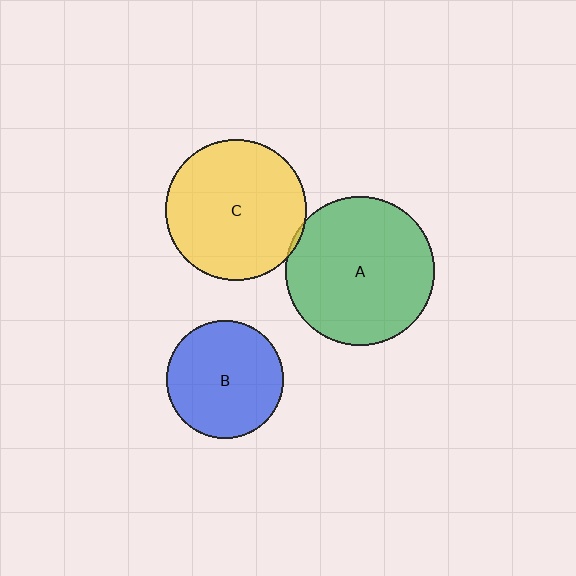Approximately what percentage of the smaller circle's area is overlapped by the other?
Approximately 5%.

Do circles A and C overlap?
Yes.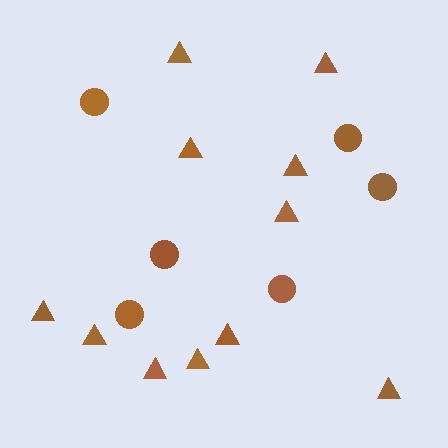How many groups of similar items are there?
There are 2 groups: one group of circles (6) and one group of triangles (11).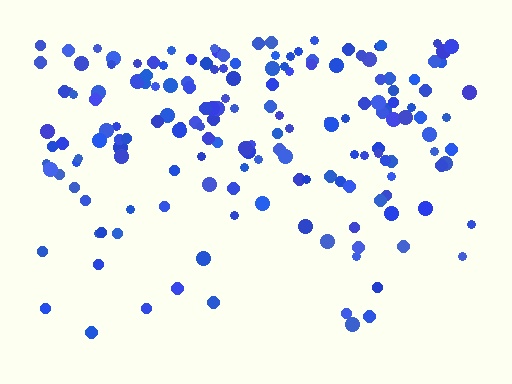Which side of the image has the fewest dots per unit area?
The bottom.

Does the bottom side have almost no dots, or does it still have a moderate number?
Still a moderate number, just noticeably fewer than the top.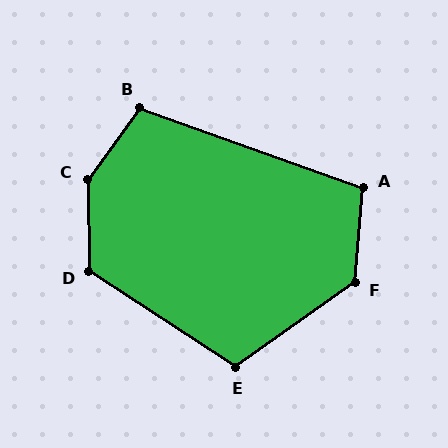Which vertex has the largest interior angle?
C, at approximately 143 degrees.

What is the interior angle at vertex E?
Approximately 112 degrees (obtuse).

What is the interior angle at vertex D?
Approximately 124 degrees (obtuse).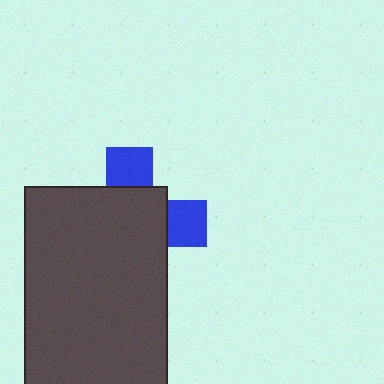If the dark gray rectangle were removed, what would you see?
You would see the complete blue cross.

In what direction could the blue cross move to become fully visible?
The blue cross could move toward the upper-right. That would shift it out from behind the dark gray rectangle entirely.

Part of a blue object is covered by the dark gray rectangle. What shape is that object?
It is a cross.